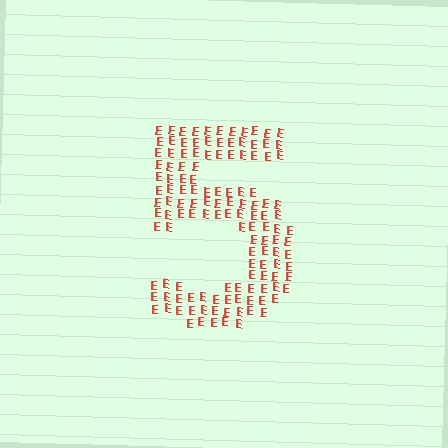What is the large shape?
The large shape is the digit 5.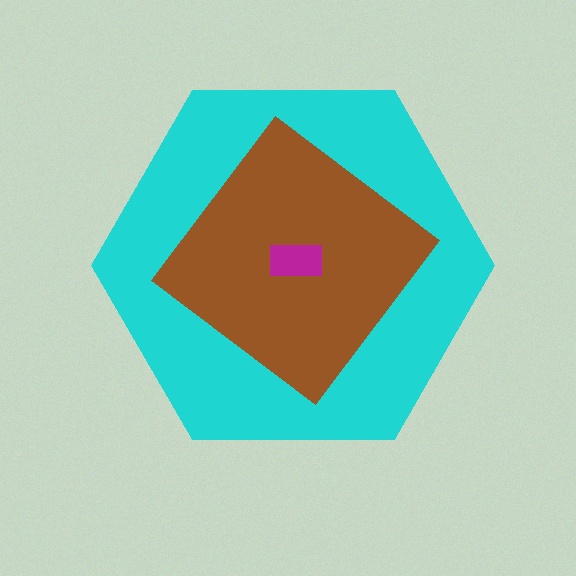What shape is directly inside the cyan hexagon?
The brown diamond.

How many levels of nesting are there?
3.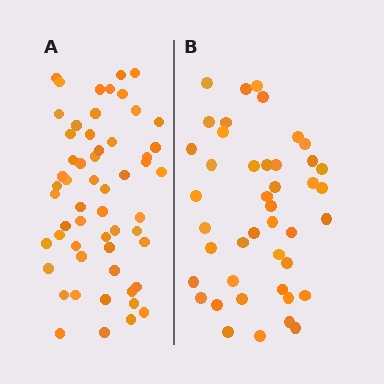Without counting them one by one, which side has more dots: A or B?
Region A (the left region) has more dots.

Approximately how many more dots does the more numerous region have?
Region A has approximately 15 more dots than region B.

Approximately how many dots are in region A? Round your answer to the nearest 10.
About 60 dots. (The exact count is 56, which rounds to 60.)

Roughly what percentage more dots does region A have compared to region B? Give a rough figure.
About 30% more.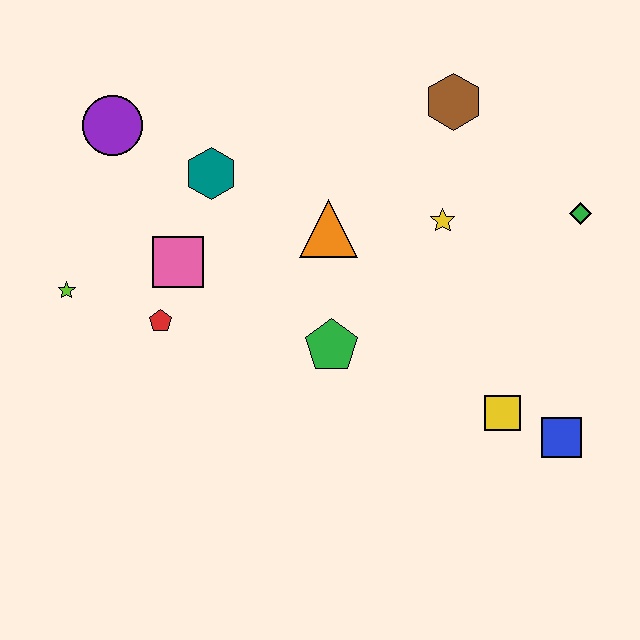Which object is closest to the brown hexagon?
The yellow star is closest to the brown hexagon.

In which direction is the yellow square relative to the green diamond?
The yellow square is below the green diamond.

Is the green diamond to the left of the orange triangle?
No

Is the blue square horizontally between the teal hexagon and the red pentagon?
No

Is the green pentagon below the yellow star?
Yes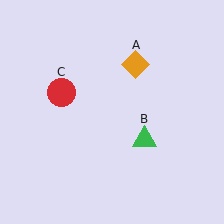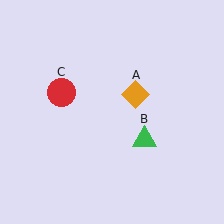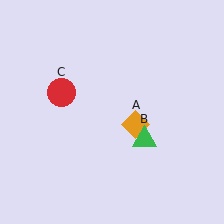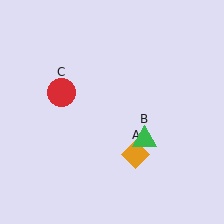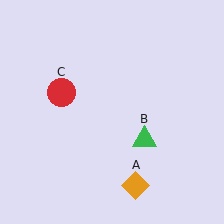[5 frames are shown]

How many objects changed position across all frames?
1 object changed position: orange diamond (object A).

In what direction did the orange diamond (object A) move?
The orange diamond (object A) moved down.